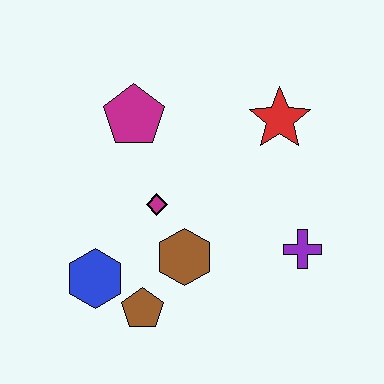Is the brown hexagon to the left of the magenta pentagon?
No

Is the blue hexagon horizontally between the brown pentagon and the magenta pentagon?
No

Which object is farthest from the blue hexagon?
The red star is farthest from the blue hexagon.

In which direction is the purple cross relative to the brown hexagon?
The purple cross is to the right of the brown hexagon.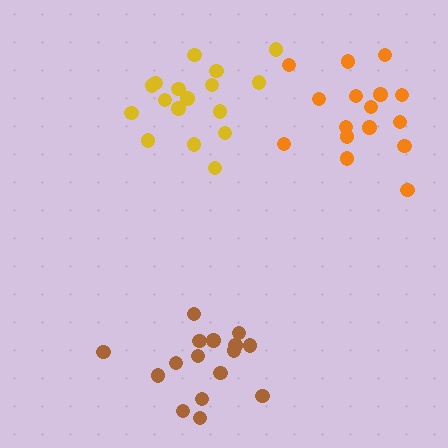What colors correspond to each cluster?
The clusters are colored: yellow, orange, brown.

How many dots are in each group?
Group 1: 17 dots, Group 2: 16 dots, Group 3: 16 dots (49 total).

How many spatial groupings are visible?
There are 3 spatial groupings.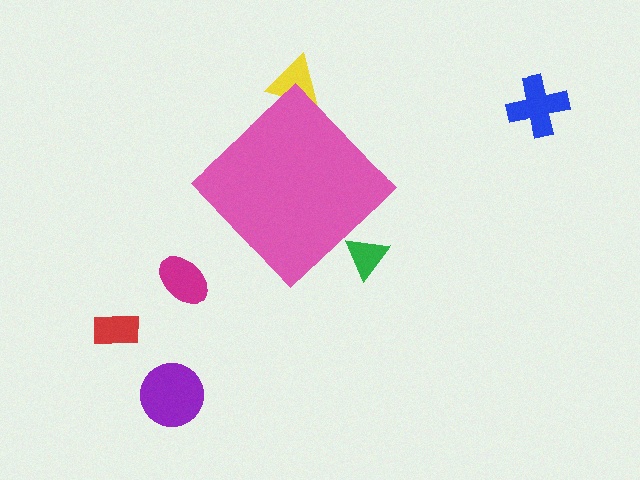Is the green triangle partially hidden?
Yes, the green triangle is partially hidden behind the pink diamond.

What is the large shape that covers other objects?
A pink diamond.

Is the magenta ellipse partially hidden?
No, the magenta ellipse is fully visible.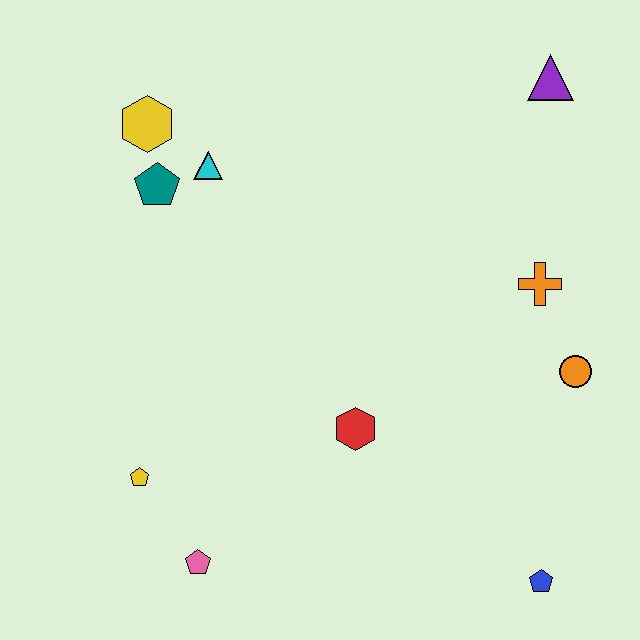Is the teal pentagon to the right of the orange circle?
No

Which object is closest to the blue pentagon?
The orange circle is closest to the blue pentagon.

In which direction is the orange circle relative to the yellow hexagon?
The orange circle is to the right of the yellow hexagon.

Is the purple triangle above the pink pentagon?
Yes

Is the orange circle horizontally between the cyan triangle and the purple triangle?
No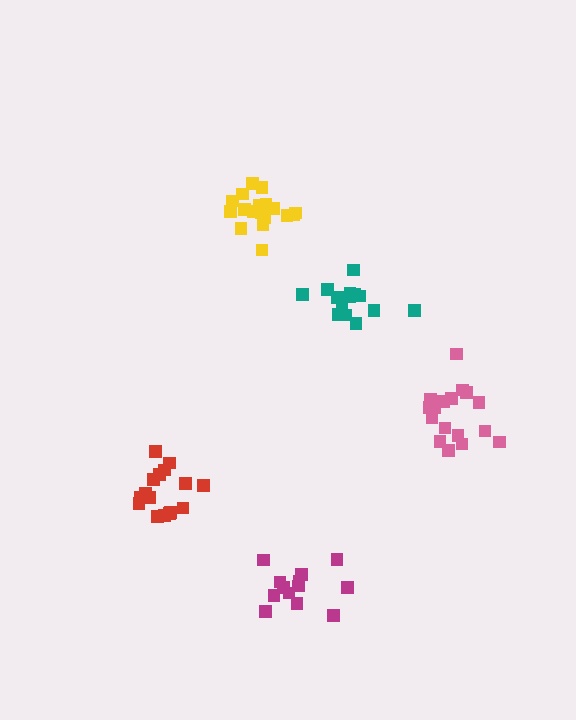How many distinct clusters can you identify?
There are 5 distinct clusters.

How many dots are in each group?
Group 1: 17 dots, Group 2: 16 dots, Group 3: 13 dots, Group 4: 14 dots, Group 5: 18 dots (78 total).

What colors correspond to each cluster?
The clusters are colored: pink, red, magenta, teal, yellow.